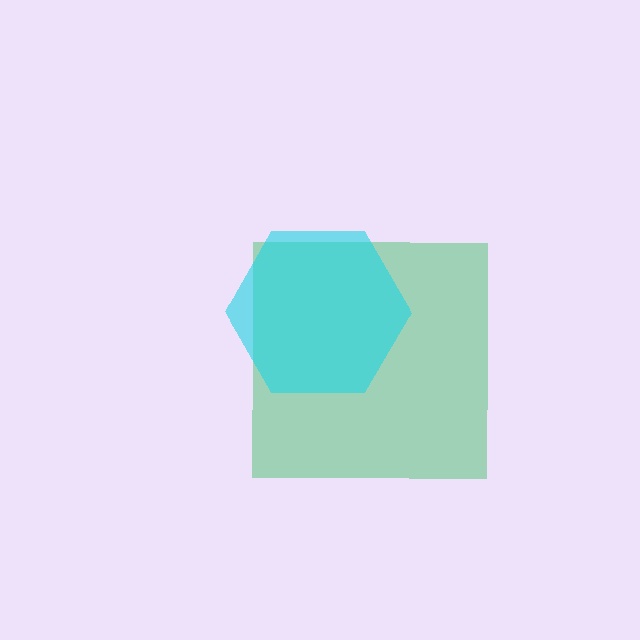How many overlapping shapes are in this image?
There are 2 overlapping shapes in the image.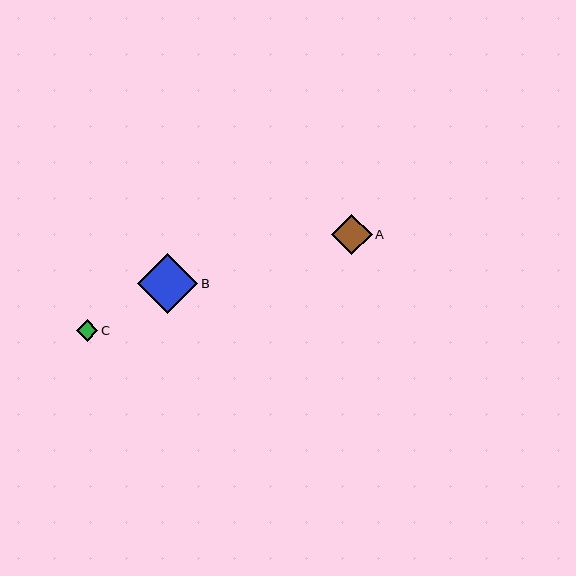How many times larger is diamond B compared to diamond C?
Diamond B is approximately 2.8 times the size of diamond C.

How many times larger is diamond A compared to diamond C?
Diamond A is approximately 1.9 times the size of diamond C.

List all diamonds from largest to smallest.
From largest to smallest: B, A, C.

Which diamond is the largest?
Diamond B is the largest with a size of approximately 60 pixels.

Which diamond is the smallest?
Diamond C is the smallest with a size of approximately 21 pixels.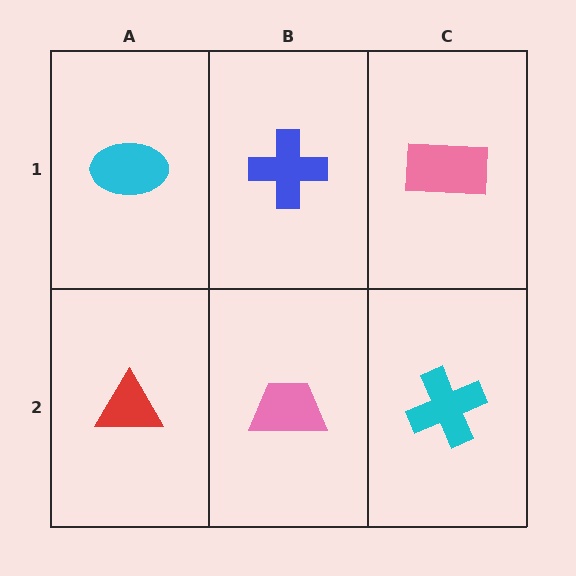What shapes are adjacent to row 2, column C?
A pink rectangle (row 1, column C), a pink trapezoid (row 2, column B).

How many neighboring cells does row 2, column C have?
2.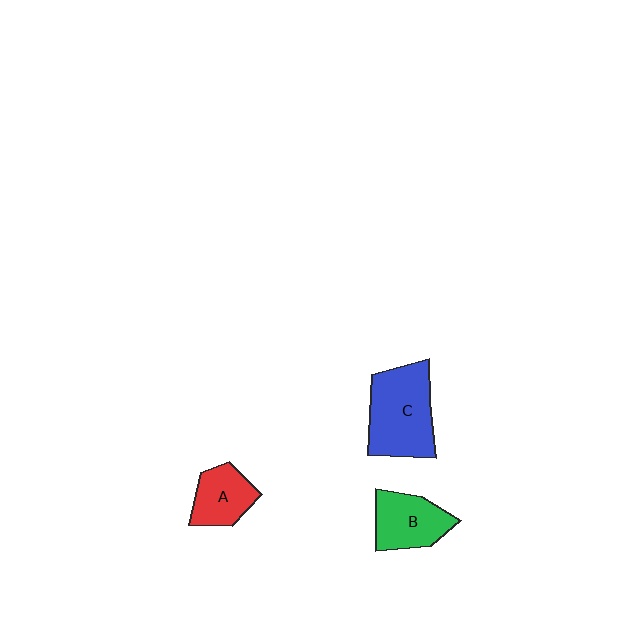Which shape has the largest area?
Shape C (blue).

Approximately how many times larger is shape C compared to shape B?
Approximately 1.5 times.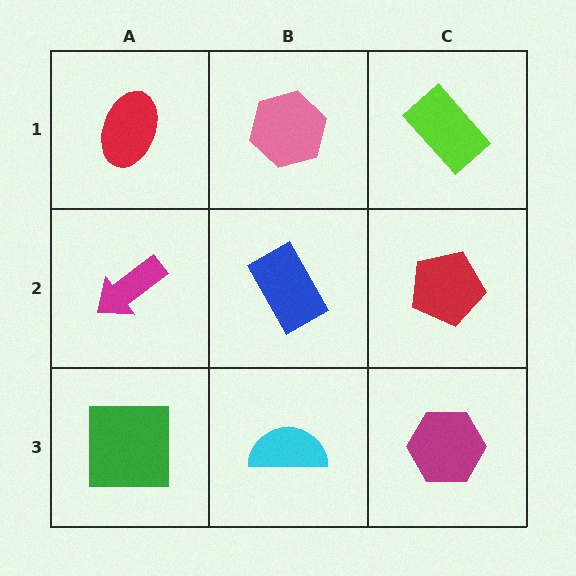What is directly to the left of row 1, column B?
A red ellipse.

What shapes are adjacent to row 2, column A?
A red ellipse (row 1, column A), a green square (row 3, column A), a blue rectangle (row 2, column B).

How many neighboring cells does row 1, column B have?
3.